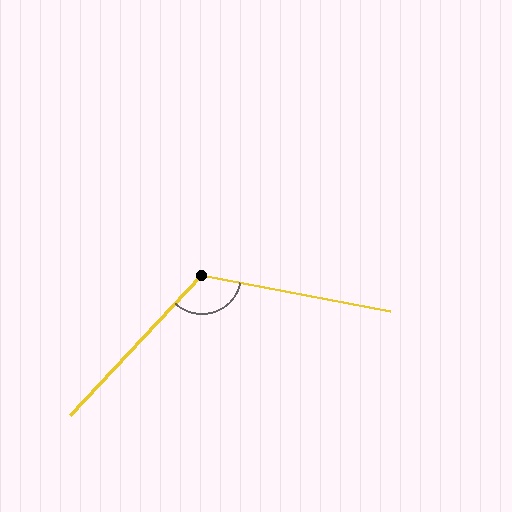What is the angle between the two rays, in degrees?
Approximately 122 degrees.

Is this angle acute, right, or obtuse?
It is obtuse.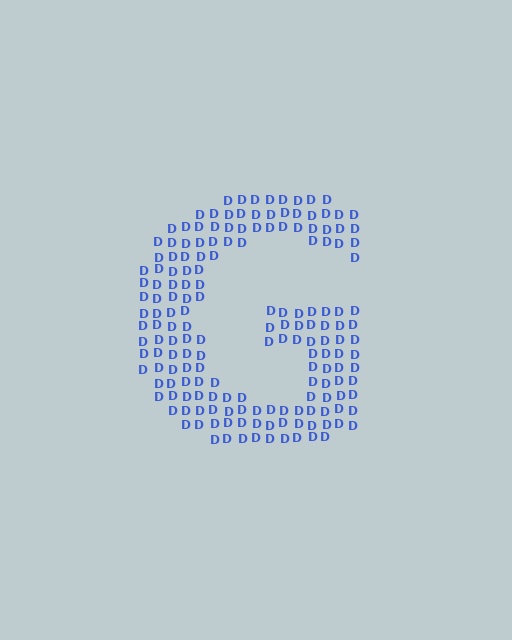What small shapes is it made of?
It is made of small letter D's.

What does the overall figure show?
The overall figure shows the letter G.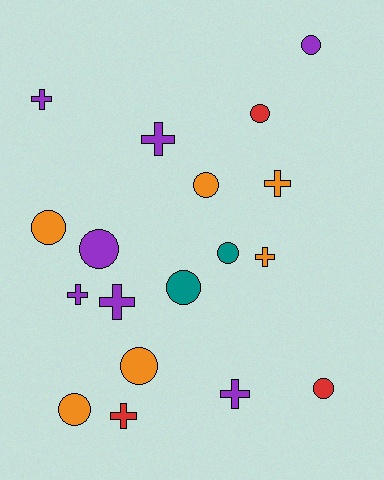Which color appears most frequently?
Purple, with 7 objects.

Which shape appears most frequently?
Circle, with 10 objects.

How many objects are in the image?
There are 18 objects.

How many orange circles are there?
There are 4 orange circles.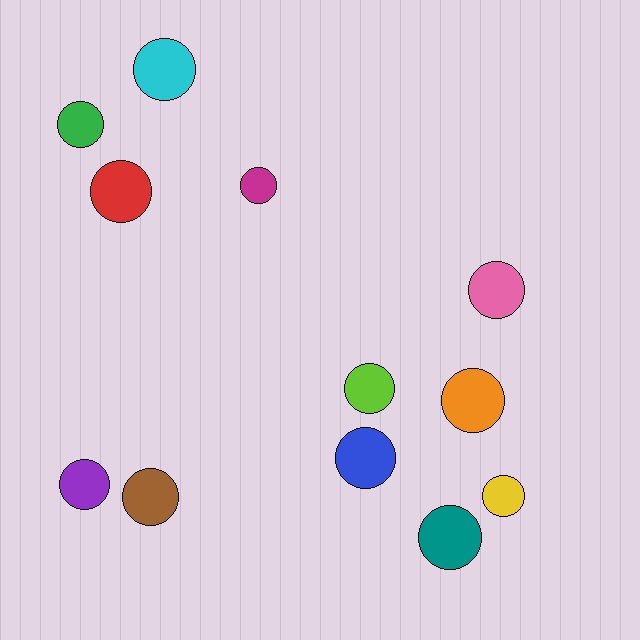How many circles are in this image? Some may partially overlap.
There are 12 circles.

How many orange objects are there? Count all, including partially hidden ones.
There is 1 orange object.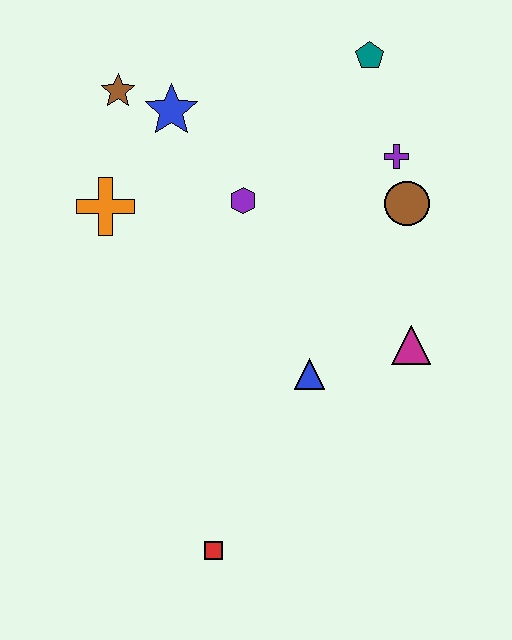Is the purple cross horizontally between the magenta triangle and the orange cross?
Yes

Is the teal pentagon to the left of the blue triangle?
No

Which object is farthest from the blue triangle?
The brown star is farthest from the blue triangle.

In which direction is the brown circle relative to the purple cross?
The brown circle is below the purple cross.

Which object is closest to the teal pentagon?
The purple cross is closest to the teal pentagon.